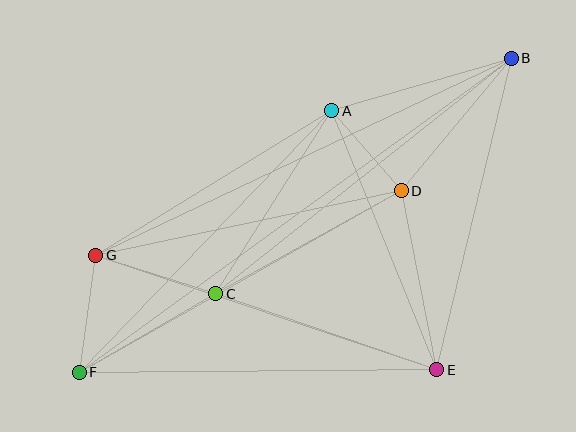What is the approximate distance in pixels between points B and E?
The distance between B and E is approximately 320 pixels.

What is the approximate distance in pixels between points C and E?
The distance between C and E is approximately 234 pixels.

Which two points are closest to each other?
Points A and D are closest to each other.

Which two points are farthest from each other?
Points B and F are farthest from each other.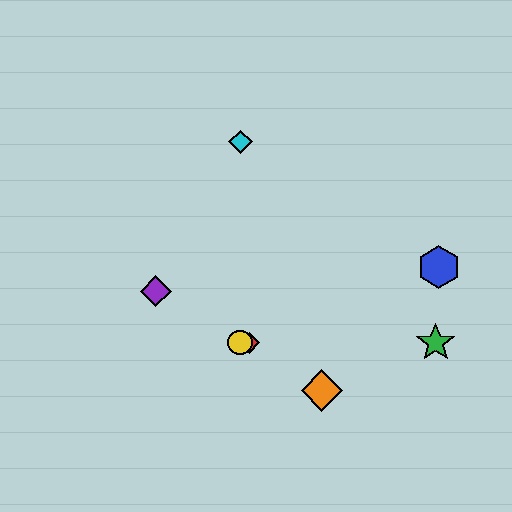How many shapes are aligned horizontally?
3 shapes (the red diamond, the green star, the yellow circle) are aligned horizontally.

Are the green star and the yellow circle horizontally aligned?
Yes, both are at y≈343.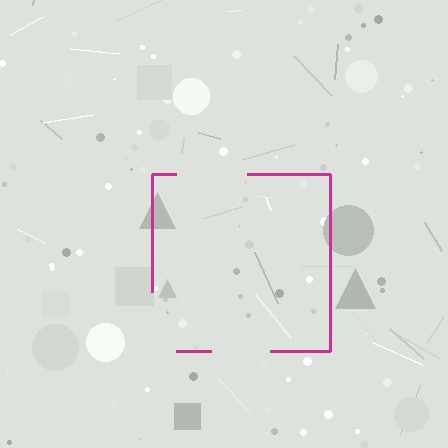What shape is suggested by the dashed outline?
The dashed outline suggests a square.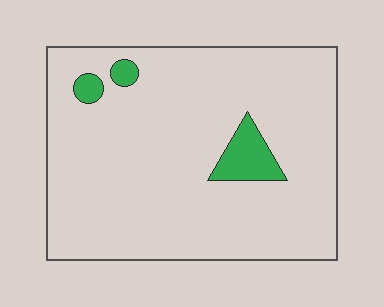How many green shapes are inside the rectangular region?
3.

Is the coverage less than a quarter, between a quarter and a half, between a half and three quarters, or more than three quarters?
Less than a quarter.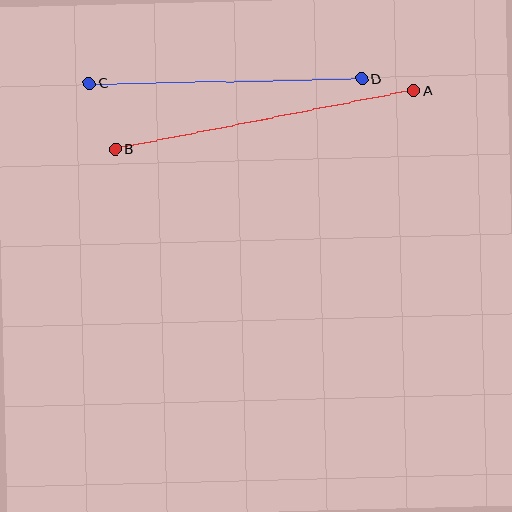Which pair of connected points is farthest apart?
Points A and B are farthest apart.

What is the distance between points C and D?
The distance is approximately 272 pixels.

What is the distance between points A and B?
The distance is approximately 304 pixels.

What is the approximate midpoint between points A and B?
The midpoint is at approximately (265, 120) pixels.